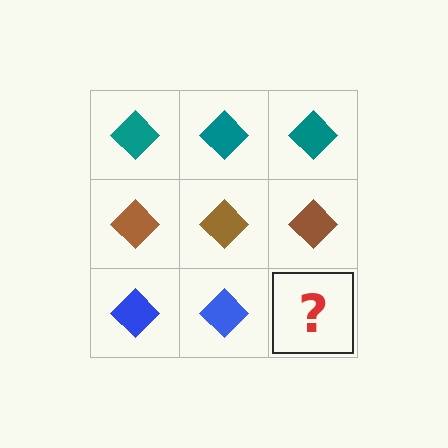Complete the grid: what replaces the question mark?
The question mark should be replaced with a blue diamond.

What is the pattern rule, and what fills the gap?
The rule is that each row has a consistent color. The gap should be filled with a blue diamond.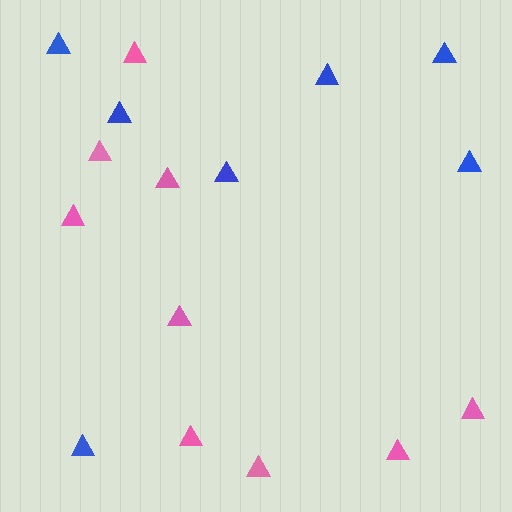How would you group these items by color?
There are 2 groups: one group of blue triangles (7) and one group of pink triangles (9).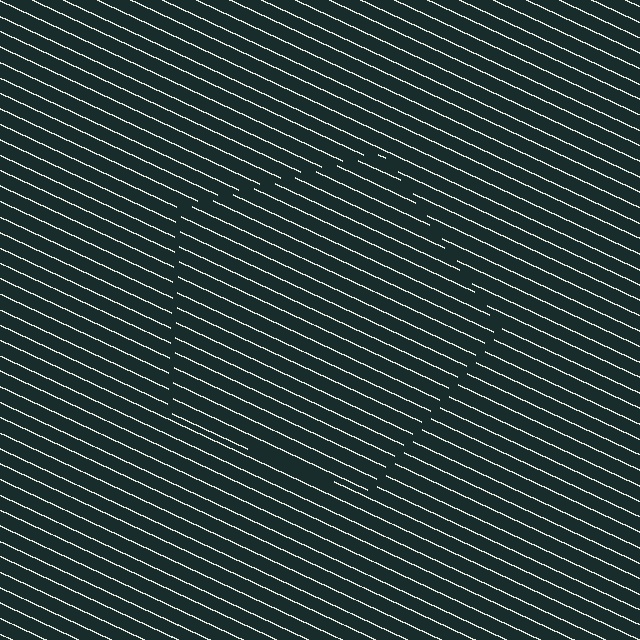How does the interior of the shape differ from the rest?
The interior of the shape contains the same grating, shifted by half a period — the contour is defined by the phase discontinuity where line-ends from the inner and outer gratings abut.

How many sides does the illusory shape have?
5 sides — the line-ends trace a pentagon.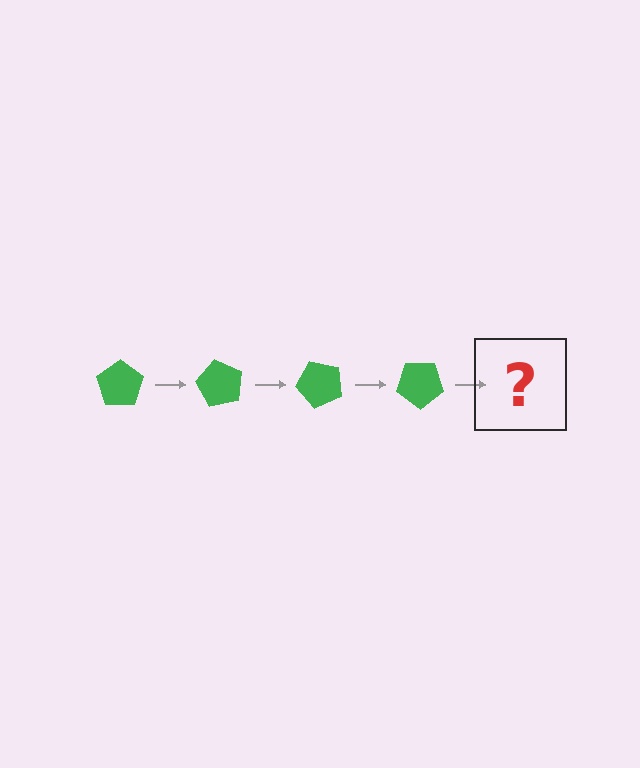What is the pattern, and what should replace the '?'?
The pattern is that the pentagon rotates 60 degrees each step. The '?' should be a green pentagon rotated 240 degrees.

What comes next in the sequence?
The next element should be a green pentagon rotated 240 degrees.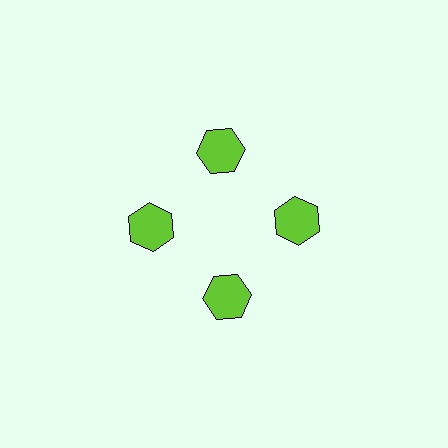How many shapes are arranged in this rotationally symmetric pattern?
There are 4 shapes, arranged in 4 groups of 1.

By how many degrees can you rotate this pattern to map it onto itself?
The pattern maps onto itself every 90 degrees of rotation.